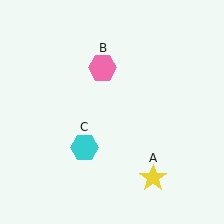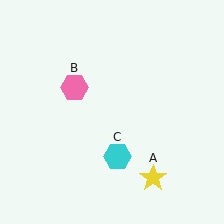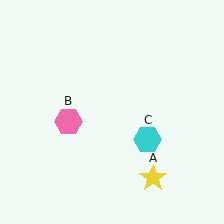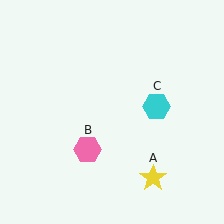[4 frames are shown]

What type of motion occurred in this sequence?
The pink hexagon (object B), cyan hexagon (object C) rotated counterclockwise around the center of the scene.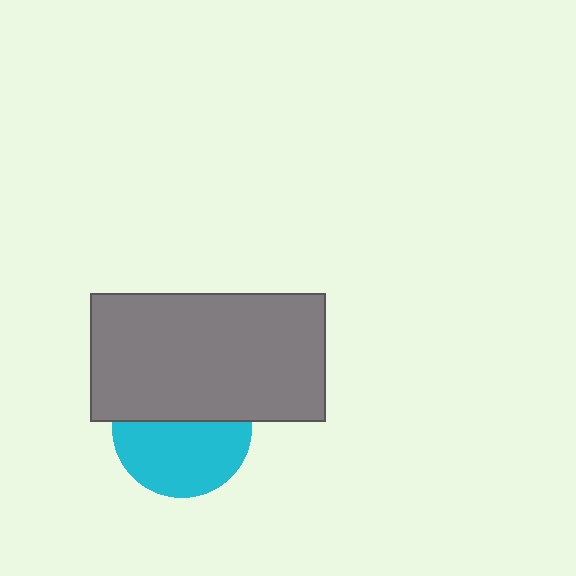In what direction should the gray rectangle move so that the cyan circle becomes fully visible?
The gray rectangle should move up. That is the shortest direction to clear the overlap and leave the cyan circle fully visible.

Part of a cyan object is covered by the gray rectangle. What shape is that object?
It is a circle.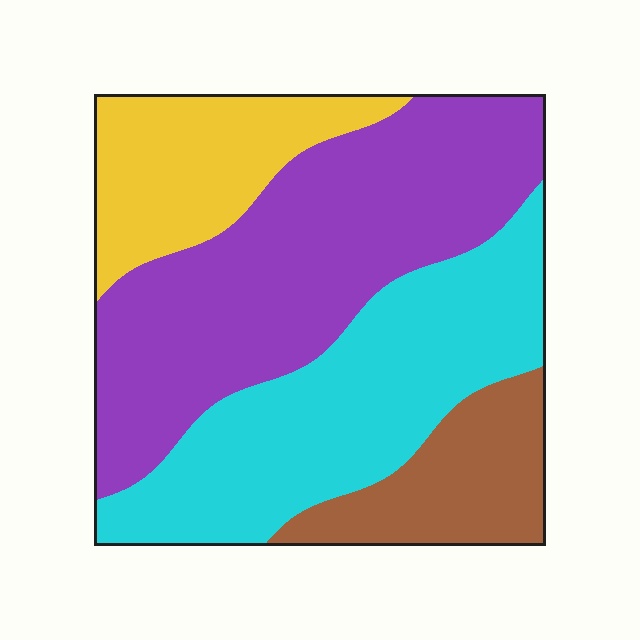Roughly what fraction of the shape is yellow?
Yellow takes up about one sixth (1/6) of the shape.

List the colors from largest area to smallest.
From largest to smallest: purple, cyan, yellow, brown.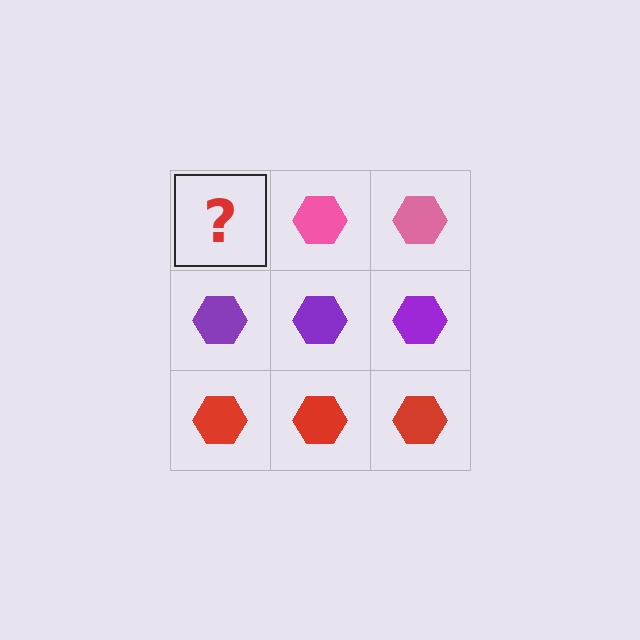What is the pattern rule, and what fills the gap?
The rule is that each row has a consistent color. The gap should be filled with a pink hexagon.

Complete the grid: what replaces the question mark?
The question mark should be replaced with a pink hexagon.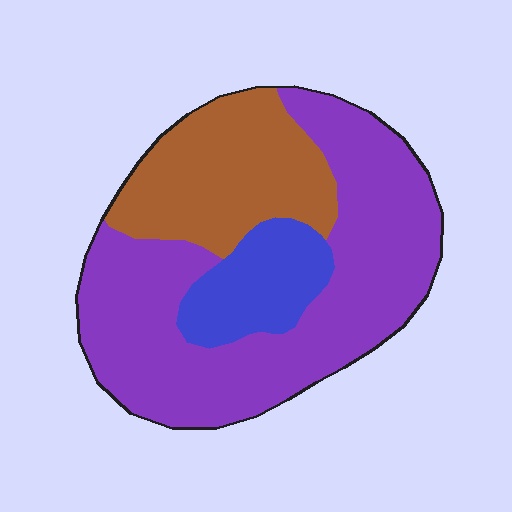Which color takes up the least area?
Blue, at roughly 15%.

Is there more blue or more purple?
Purple.